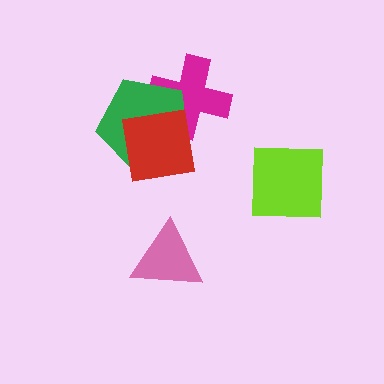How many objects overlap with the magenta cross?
2 objects overlap with the magenta cross.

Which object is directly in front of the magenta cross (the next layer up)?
The green pentagon is directly in front of the magenta cross.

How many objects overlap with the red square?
2 objects overlap with the red square.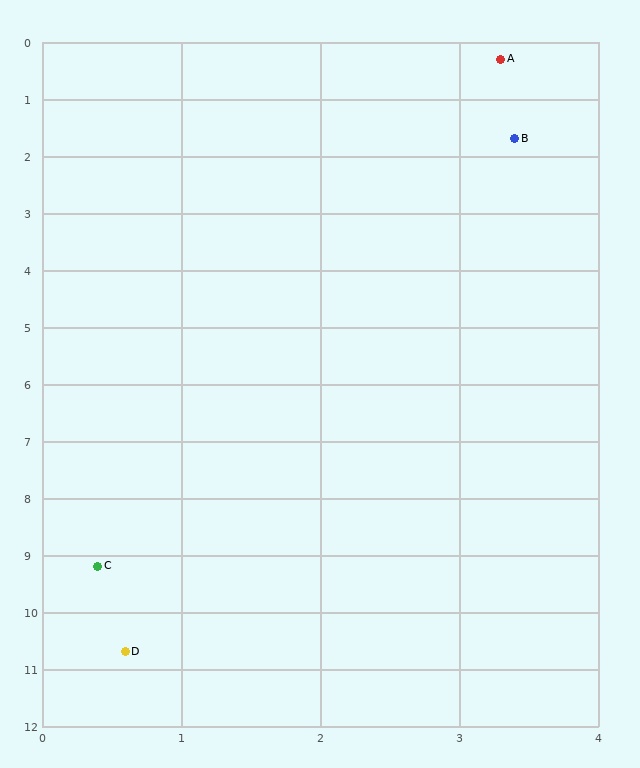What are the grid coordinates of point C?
Point C is at approximately (0.4, 9.2).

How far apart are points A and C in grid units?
Points A and C are about 9.4 grid units apart.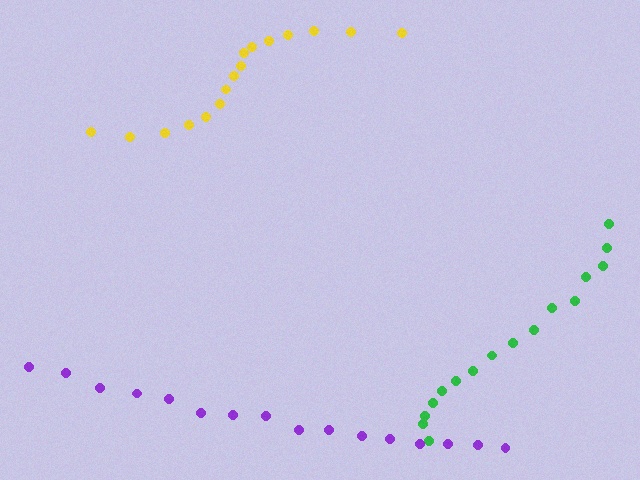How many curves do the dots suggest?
There are 3 distinct paths.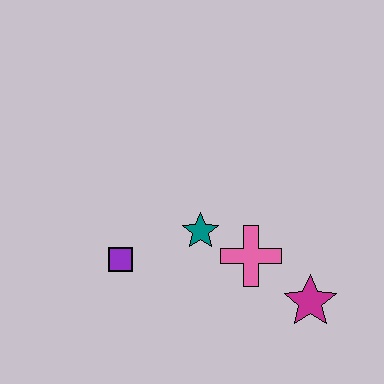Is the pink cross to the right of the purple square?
Yes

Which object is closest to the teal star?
The pink cross is closest to the teal star.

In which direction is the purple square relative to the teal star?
The purple square is to the left of the teal star.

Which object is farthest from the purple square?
The magenta star is farthest from the purple square.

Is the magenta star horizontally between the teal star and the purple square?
No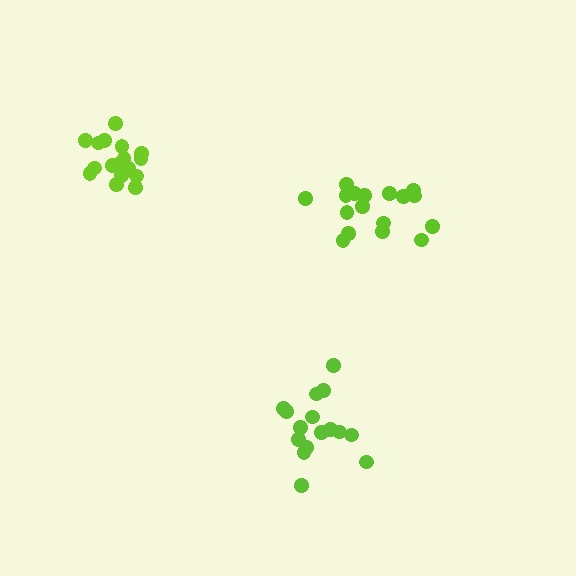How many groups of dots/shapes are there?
There are 3 groups.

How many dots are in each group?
Group 1: 16 dots, Group 2: 17 dots, Group 3: 17 dots (50 total).